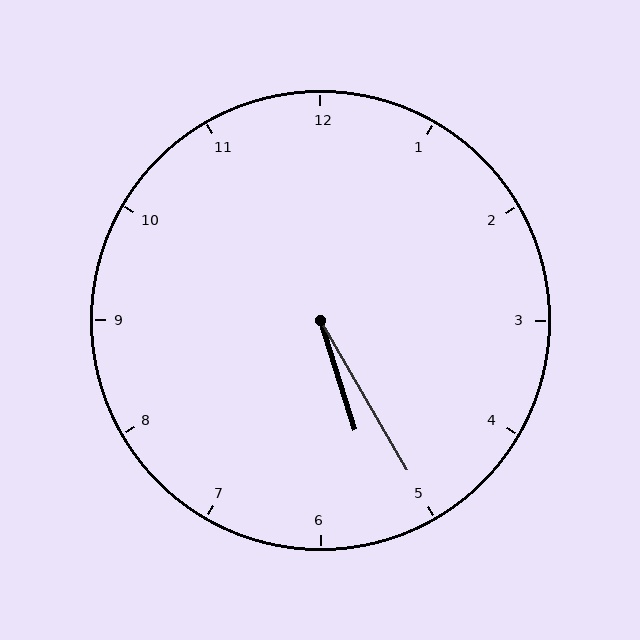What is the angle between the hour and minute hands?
Approximately 12 degrees.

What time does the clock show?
5:25.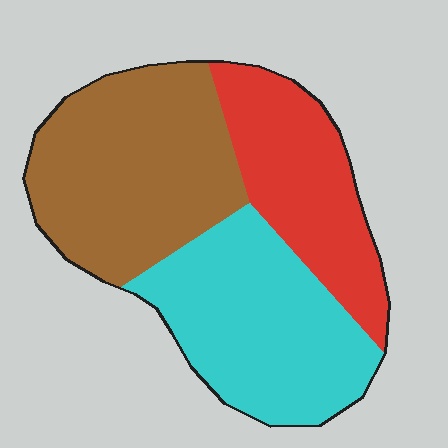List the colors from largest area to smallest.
From largest to smallest: brown, cyan, red.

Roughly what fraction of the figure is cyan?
Cyan covers 35% of the figure.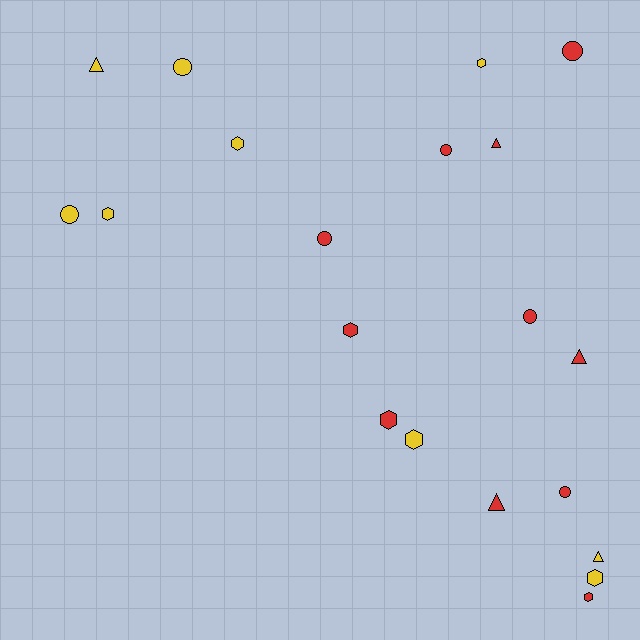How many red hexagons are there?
There are 3 red hexagons.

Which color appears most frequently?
Red, with 11 objects.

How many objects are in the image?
There are 20 objects.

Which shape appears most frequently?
Hexagon, with 8 objects.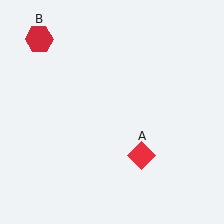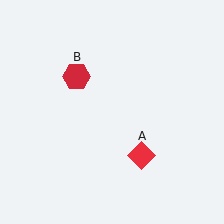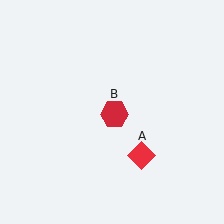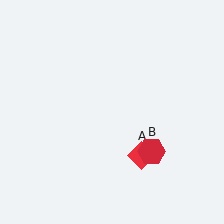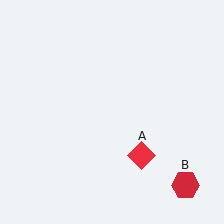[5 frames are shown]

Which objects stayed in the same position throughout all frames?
Red diamond (object A) remained stationary.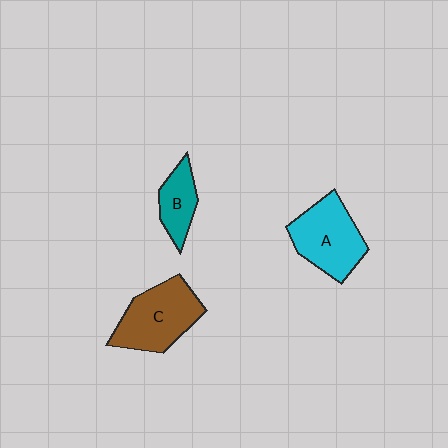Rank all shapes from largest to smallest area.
From largest to smallest: C (brown), A (cyan), B (teal).